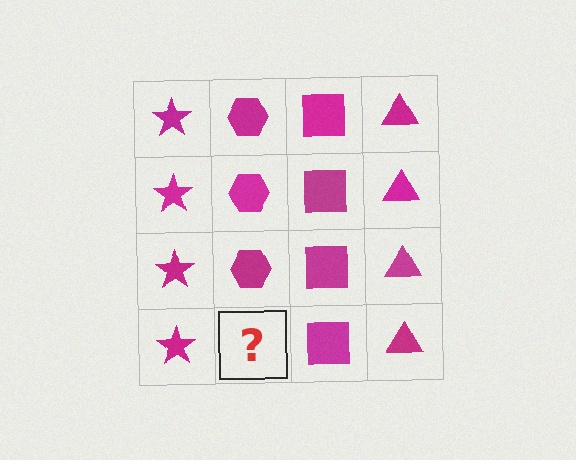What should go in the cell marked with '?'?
The missing cell should contain a magenta hexagon.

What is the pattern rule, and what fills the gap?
The rule is that each column has a consistent shape. The gap should be filled with a magenta hexagon.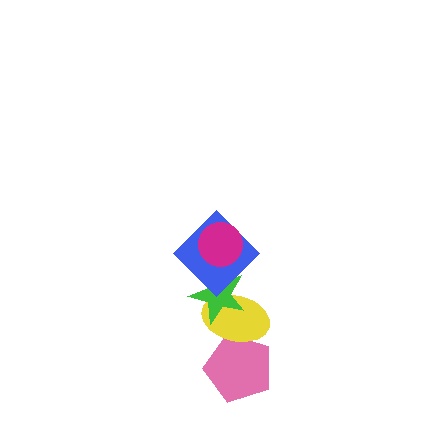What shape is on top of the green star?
The blue diamond is on top of the green star.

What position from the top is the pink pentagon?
The pink pentagon is 5th from the top.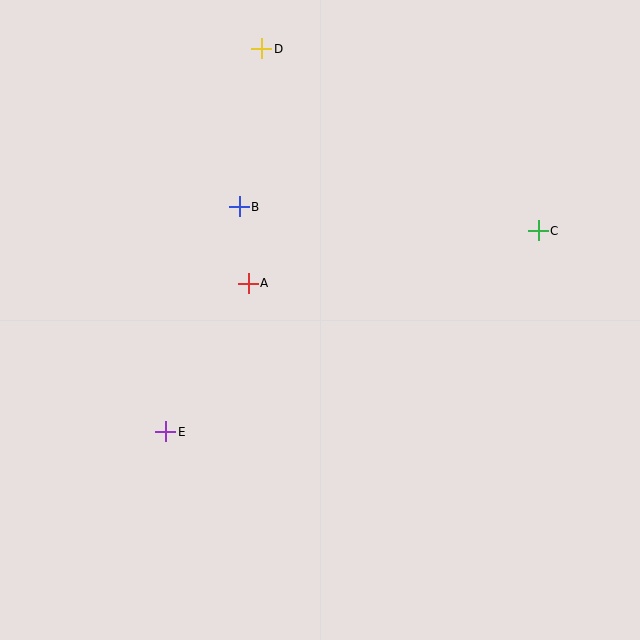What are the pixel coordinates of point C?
Point C is at (538, 231).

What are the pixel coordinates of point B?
Point B is at (239, 207).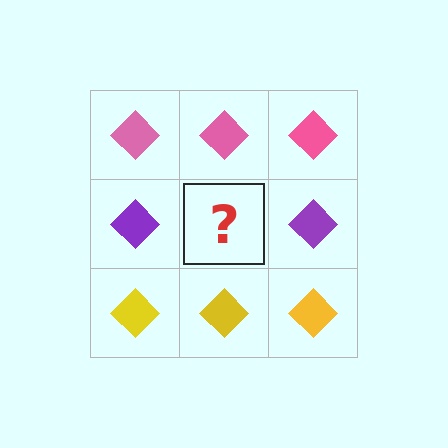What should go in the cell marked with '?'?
The missing cell should contain a purple diamond.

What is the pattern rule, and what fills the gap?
The rule is that each row has a consistent color. The gap should be filled with a purple diamond.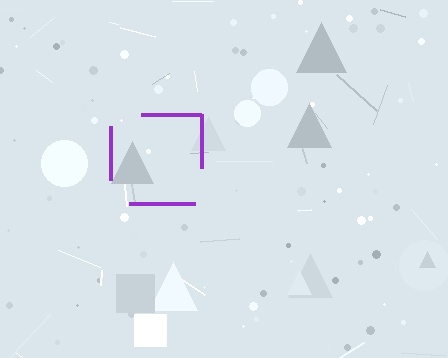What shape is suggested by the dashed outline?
The dashed outline suggests a square.